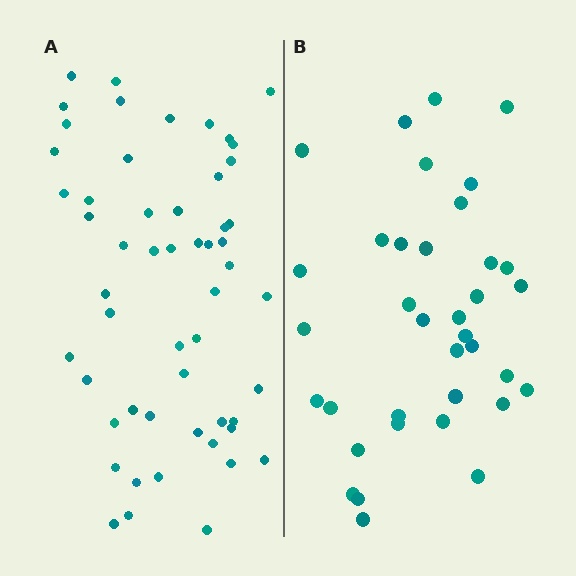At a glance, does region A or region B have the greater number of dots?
Region A (the left region) has more dots.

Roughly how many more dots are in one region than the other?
Region A has approximately 20 more dots than region B.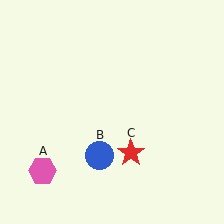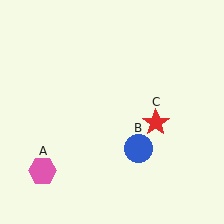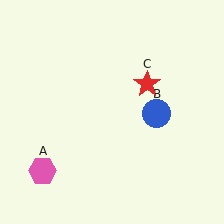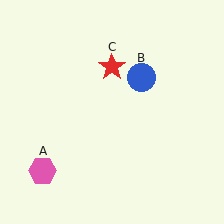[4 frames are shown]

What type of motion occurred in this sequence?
The blue circle (object B), red star (object C) rotated counterclockwise around the center of the scene.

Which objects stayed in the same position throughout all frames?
Pink hexagon (object A) remained stationary.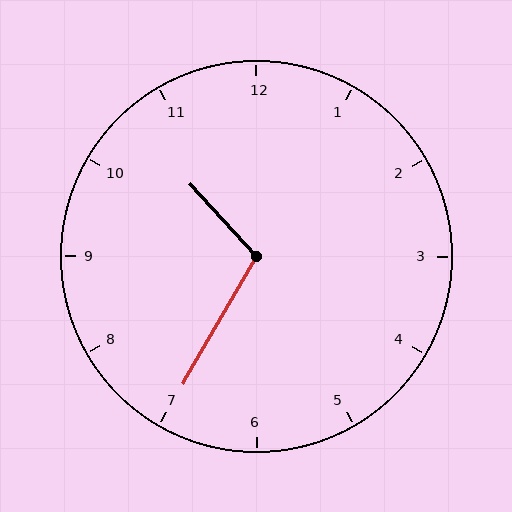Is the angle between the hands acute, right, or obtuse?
It is obtuse.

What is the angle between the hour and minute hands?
Approximately 108 degrees.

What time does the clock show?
10:35.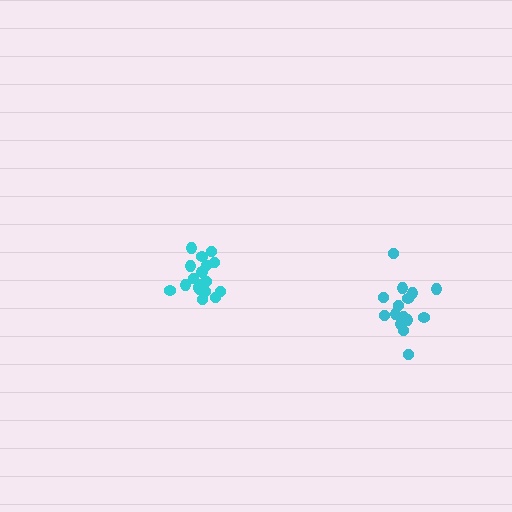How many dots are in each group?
Group 1: 18 dots, Group 2: 15 dots (33 total).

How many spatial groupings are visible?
There are 2 spatial groupings.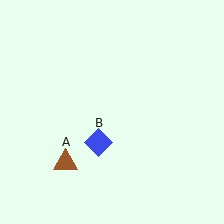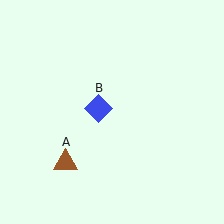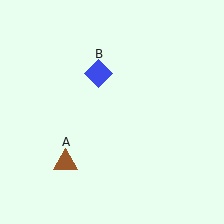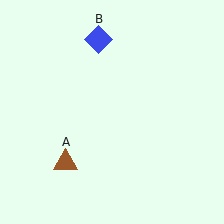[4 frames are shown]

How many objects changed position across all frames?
1 object changed position: blue diamond (object B).